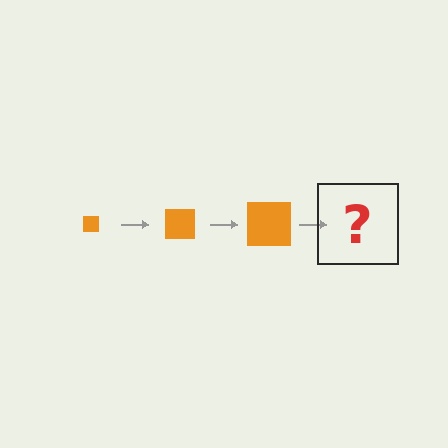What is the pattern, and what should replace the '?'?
The pattern is that the square gets progressively larger each step. The '?' should be an orange square, larger than the previous one.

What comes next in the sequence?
The next element should be an orange square, larger than the previous one.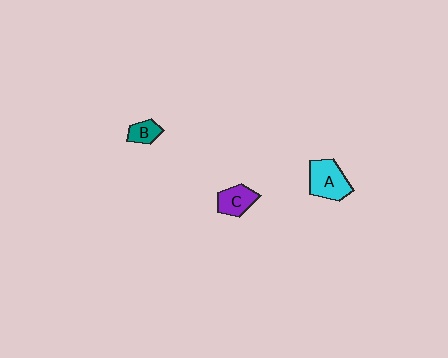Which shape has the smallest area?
Shape B (teal).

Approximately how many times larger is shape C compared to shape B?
Approximately 1.5 times.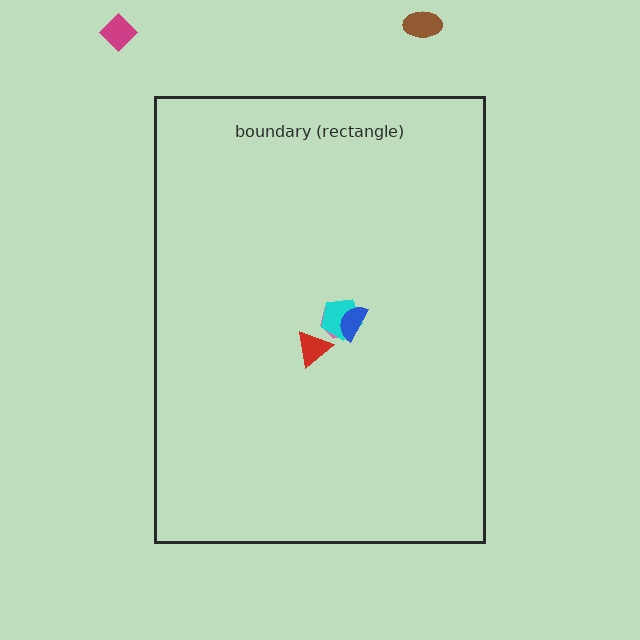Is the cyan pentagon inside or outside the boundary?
Inside.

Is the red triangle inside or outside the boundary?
Inside.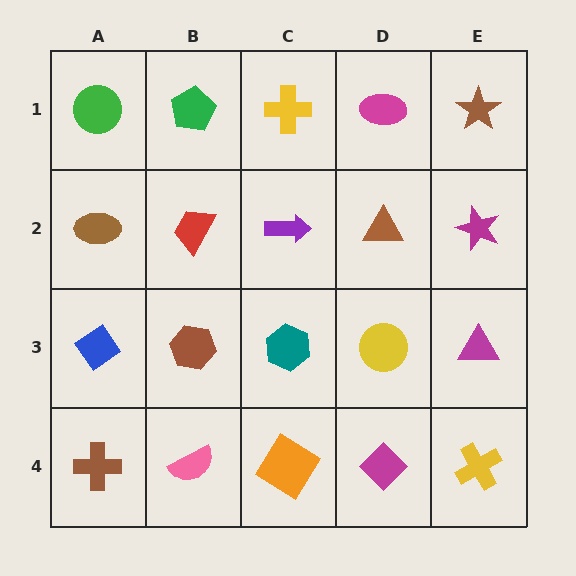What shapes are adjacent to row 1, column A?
A brown ellipse (row 2, column A), a green pentagon (row 1, column B).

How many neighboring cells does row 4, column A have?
2.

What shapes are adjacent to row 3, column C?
A purple arrow (row 2, column C), an orange diamond (row 4, column C), a brown hexagon (row 3, column B), a yellow circle (row 3, column D).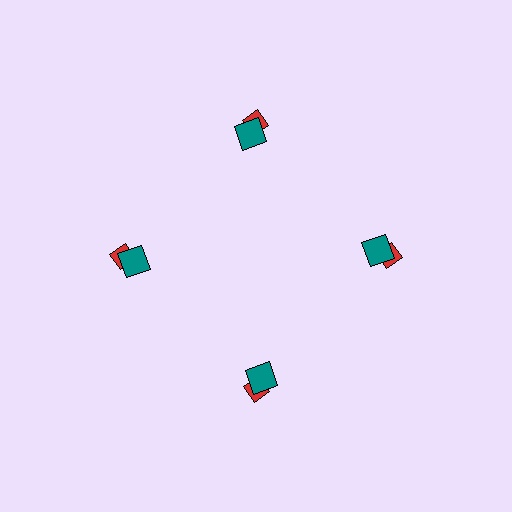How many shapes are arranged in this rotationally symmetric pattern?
There are 8 shapes, arranged in 4 groups of 2.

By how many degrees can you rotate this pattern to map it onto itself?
The pattern maps onto itself every 90 degrees of rotation.